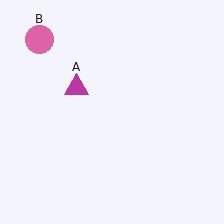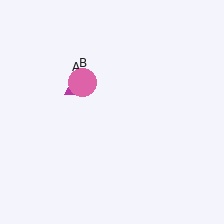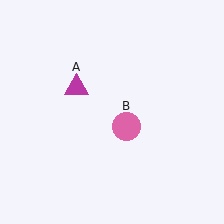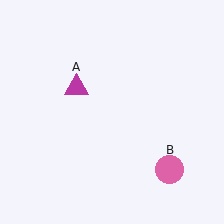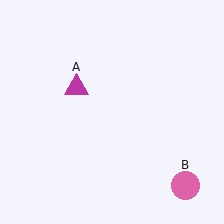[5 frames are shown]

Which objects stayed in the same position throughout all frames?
Magenta triangle (object A) remained stationary.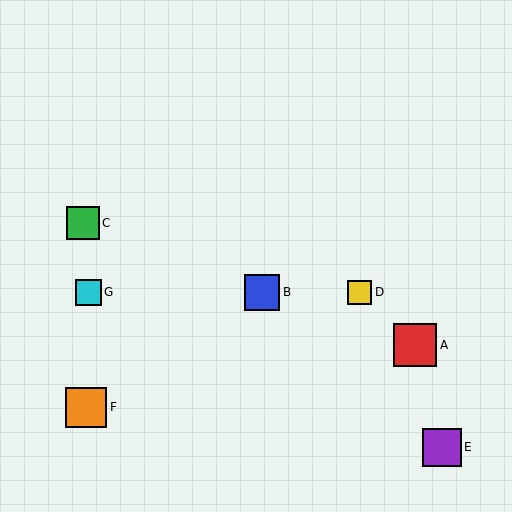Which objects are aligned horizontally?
Objects B, D, G are aligned horizontally.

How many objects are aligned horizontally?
3 objects (B, D, G) are aligned horizontally.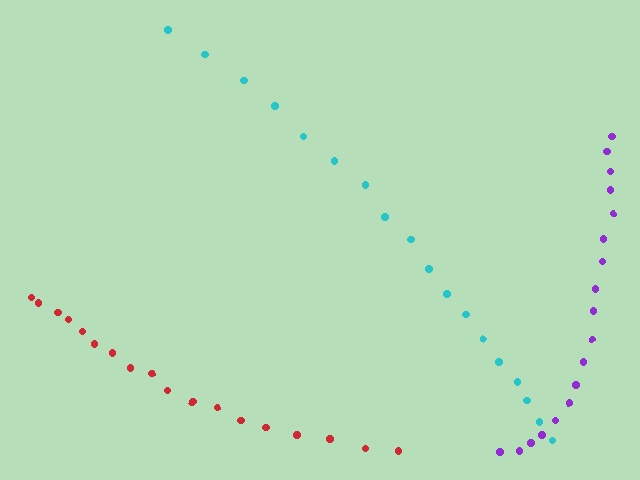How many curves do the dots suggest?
There are 3 distinct paths.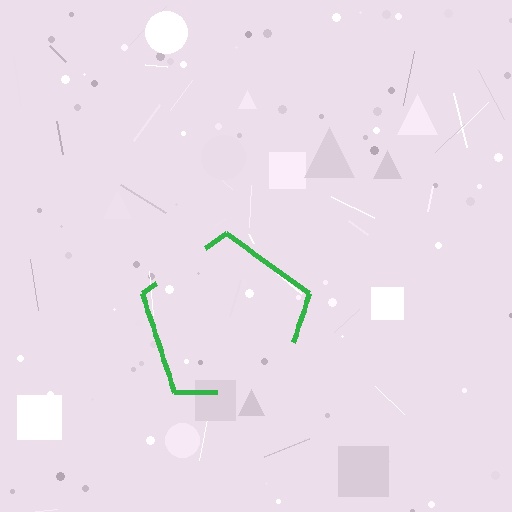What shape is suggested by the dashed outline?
The dashed outline suggests a pentagon.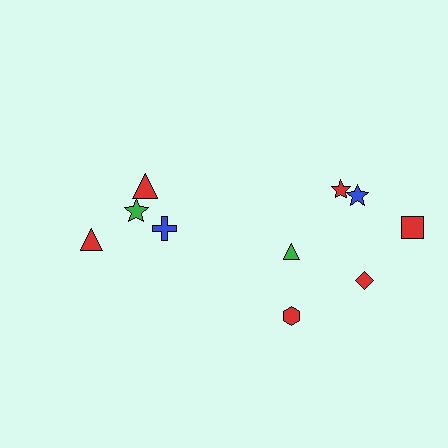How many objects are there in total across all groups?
There are 10 objects.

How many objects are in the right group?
There are 6 objects.